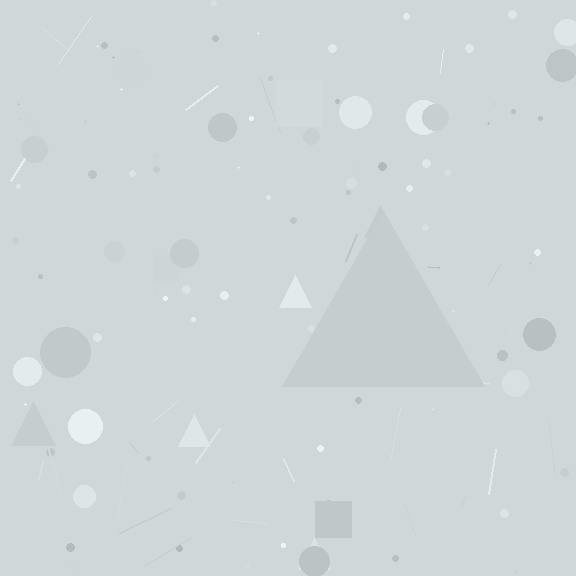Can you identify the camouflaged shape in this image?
The camouflaged shape is a triangle.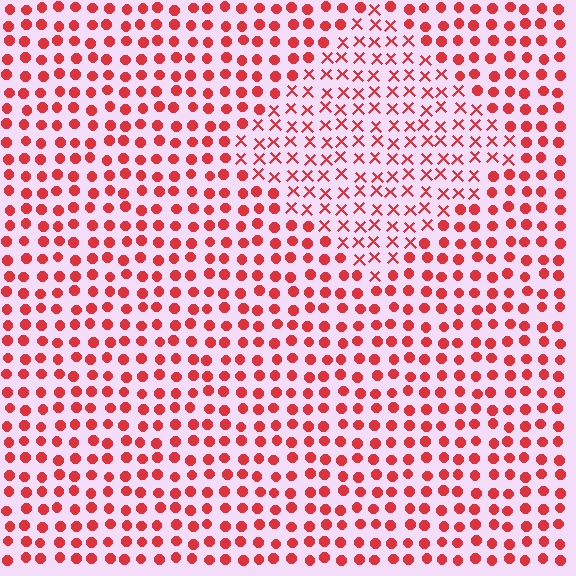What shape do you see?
I see a diamond.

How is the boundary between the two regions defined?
The boundary is defined by a change in element shape: X marks inside vs. circles outside. All elements share the same color and spacing.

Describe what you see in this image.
The image is filled with small red elements arranged in a uniform grid. A diamond-shaped region contains X marks, while the surrounding area contains circles. The boundary is defined purely by the change in element shape.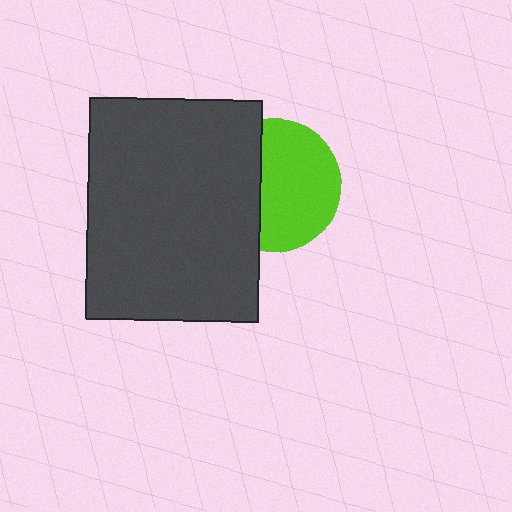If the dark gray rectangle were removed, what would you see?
You would see the complete lime circle.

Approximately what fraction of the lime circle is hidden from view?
Roughly 37% of the lime circle is hidden behind the dark gray rectangle.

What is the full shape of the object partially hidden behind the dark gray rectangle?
The partially hidden object is a lime circle.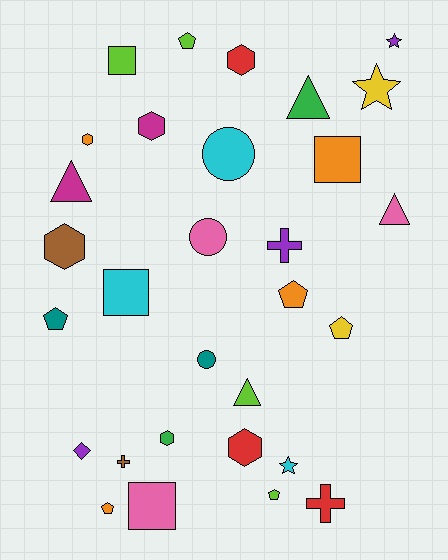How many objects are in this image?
There are 30 objects.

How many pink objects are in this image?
There are 3 pink objects.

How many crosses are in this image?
There are 3 crosses.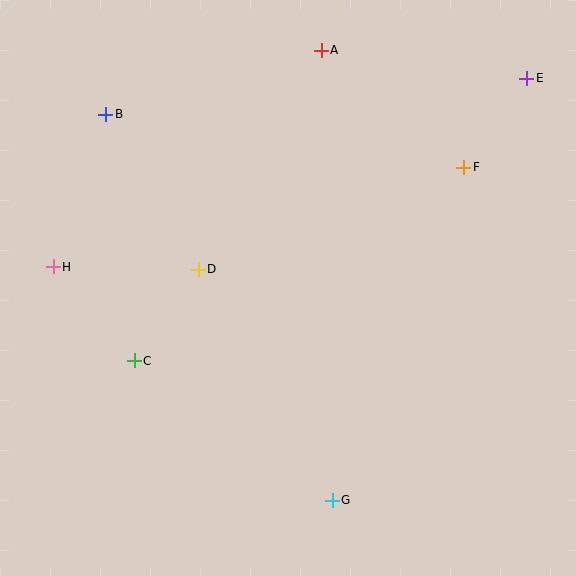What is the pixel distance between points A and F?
The distance between A and F is 184 pixels.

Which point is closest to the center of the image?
Point D at (198, 269) is closest to the center.